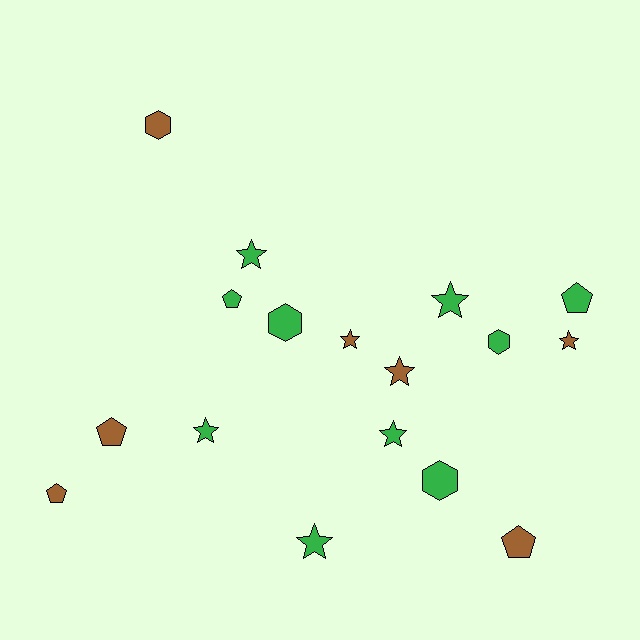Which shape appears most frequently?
Star, with 8 objects.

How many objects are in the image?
There are 17 objects.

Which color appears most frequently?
Green, with 10 objects.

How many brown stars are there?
There are 3 brown stars.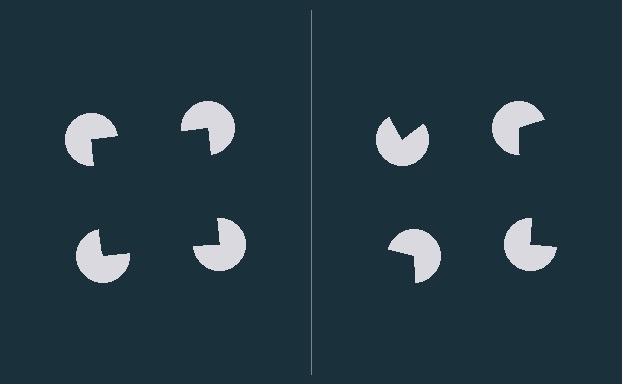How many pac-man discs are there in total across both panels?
8 — 4 on each side.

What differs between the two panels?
The pac-man discs are positioned identically on both sides; only the wedge orientations differ. On the left they align to a square; on the right they are misaligned.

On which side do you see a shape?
An illusory square appears on the left side. On the right side the wedge cuts are rotated, so no coherent shape forms.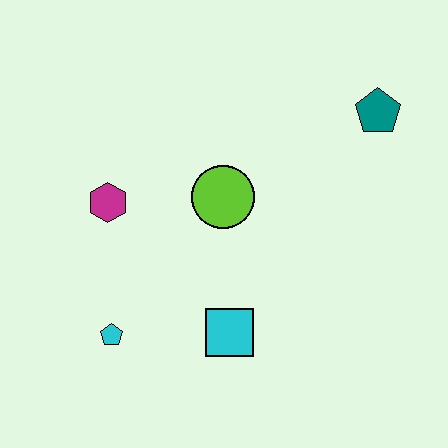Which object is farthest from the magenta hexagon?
The teal pentagon is farthest from the magenta hexagon.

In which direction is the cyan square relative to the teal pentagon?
The cyan square is below the teal pentagon.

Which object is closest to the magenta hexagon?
The lime circle is closest to the magenta hexagon.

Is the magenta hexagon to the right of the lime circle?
No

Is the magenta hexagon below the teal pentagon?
Yes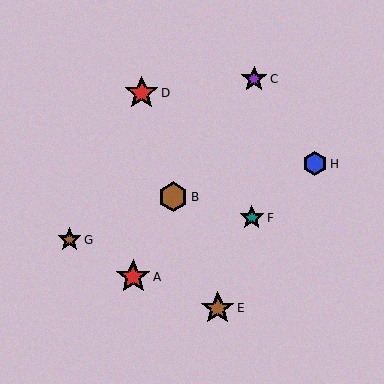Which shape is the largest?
The red star (labeled A) is the largest.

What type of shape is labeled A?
Shape A is a red star.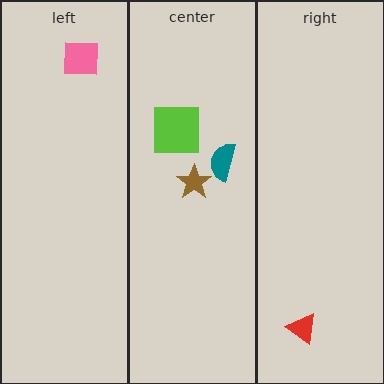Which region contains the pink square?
The left region.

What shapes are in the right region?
The red triangle.